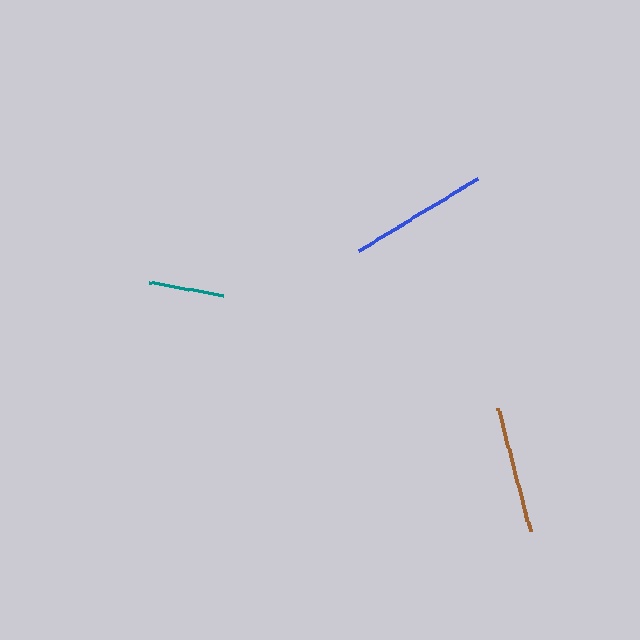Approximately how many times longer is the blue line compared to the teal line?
The blue line is approximately 1.9 times the length of the teal line.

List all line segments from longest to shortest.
From longest to shortest: blue, brown, teal.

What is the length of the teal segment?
The teal segment is approximately 75 pixels long.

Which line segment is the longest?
The blue line is the longest at approximately 139 pixels.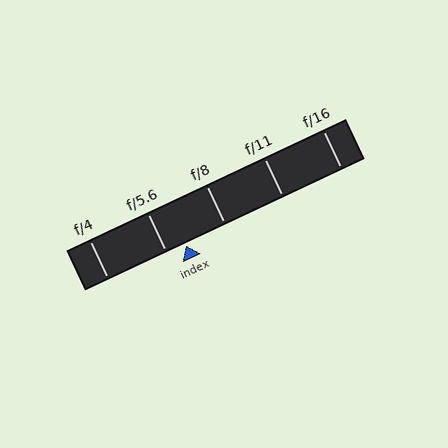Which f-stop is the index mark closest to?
The index mark is closest to f/5.6.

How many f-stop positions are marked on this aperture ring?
There are 5 f-stop positions marked.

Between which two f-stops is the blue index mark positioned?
The index mark is between f/5.6 and f/8.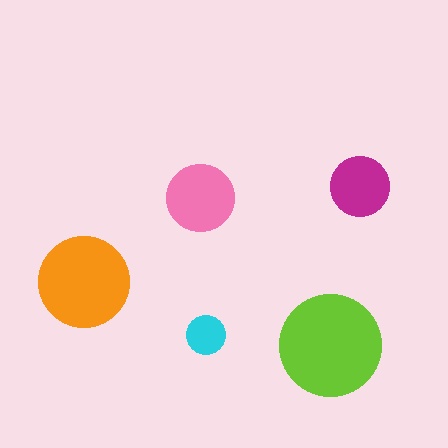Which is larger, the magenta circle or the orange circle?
The orange one.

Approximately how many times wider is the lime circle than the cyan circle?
About 2.5 times wider.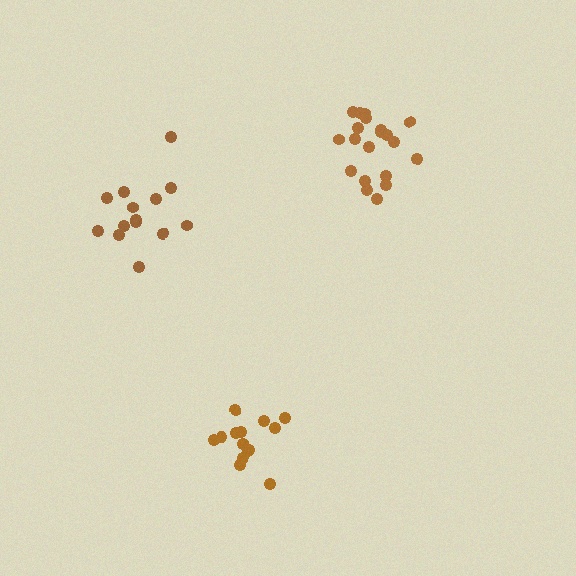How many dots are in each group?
Group 1: 20 dots, Group 2: 14 dots, Group 3: 14 dots (48 total).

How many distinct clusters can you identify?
There are 3 distinct clusters.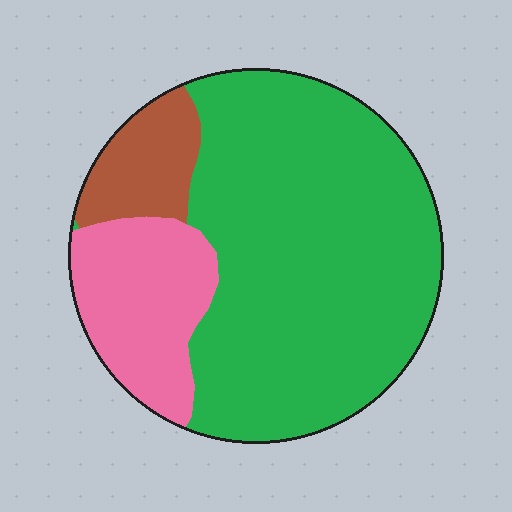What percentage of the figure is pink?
Pink covers roughly 20% of the figure.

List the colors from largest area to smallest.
From largest to smallest: green, pink, brown.